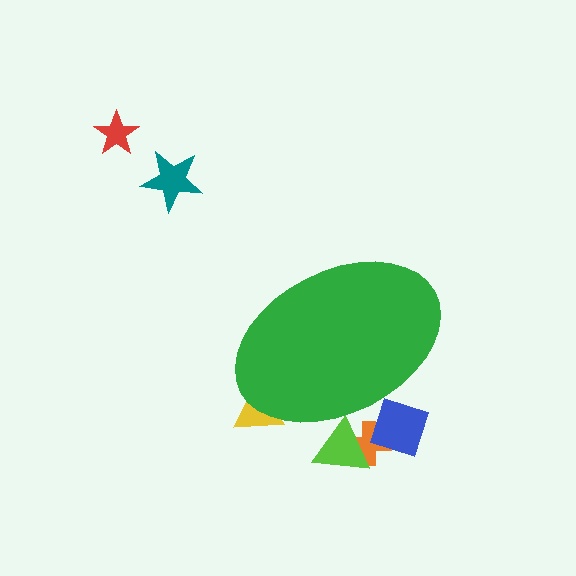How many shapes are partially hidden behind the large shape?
4 shapes are partially hidden.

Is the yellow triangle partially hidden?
Yes, the yellow triangle is partially hidden behind the green ellipse.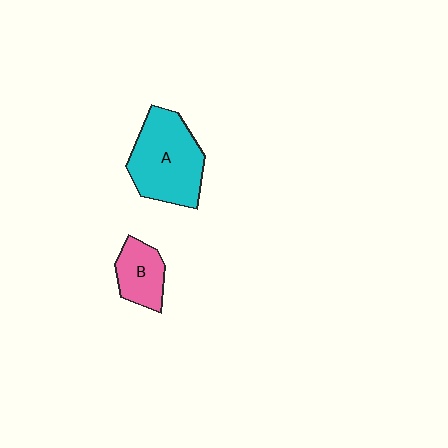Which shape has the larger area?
Shape A (cyan).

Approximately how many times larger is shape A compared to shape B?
Approximately 2.0 times.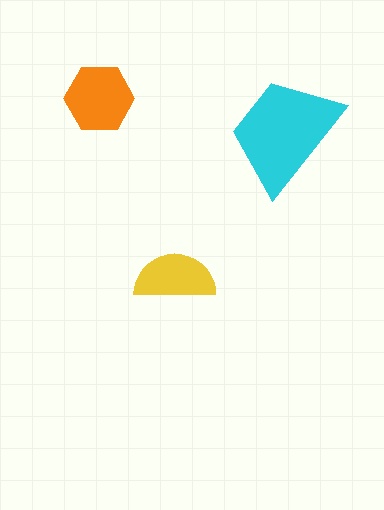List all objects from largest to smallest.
The cyan trapezoid, the orange hexagon, the yellow semicircle.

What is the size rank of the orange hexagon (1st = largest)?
2nd.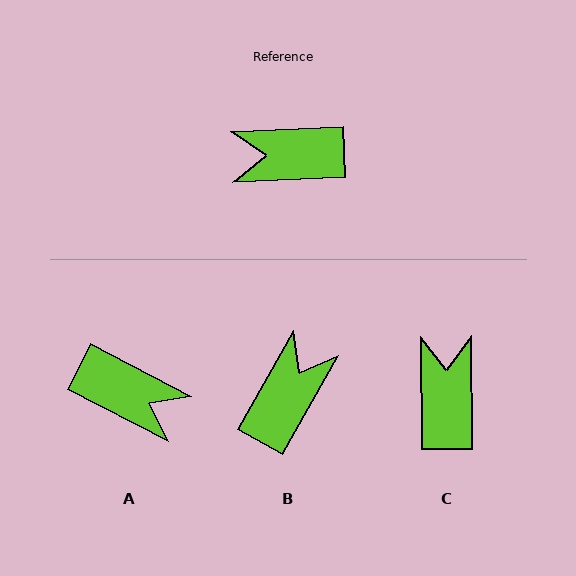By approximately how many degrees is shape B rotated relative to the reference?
Approximately 122 degrees clockwise.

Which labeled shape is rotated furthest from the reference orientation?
A, about 150 degrees away.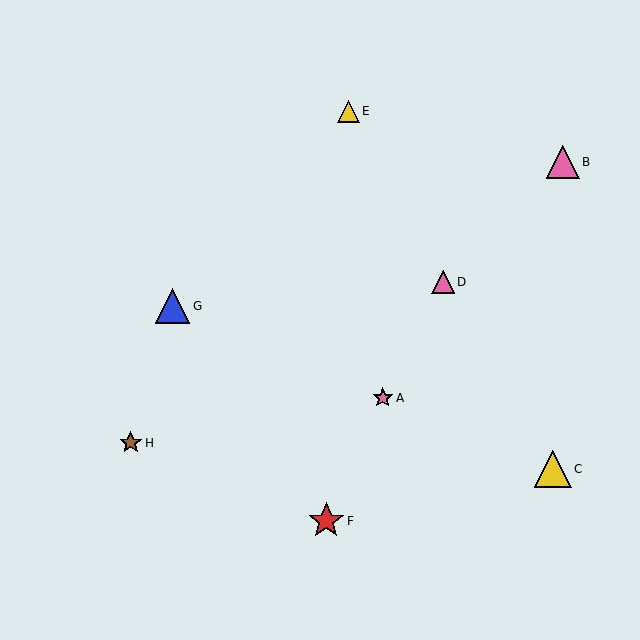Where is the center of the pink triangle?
The center of the pink triangle is at (443, 282).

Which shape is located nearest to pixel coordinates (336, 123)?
The yellow triangle (labeled E) at (348, 111) is nearest to that location.